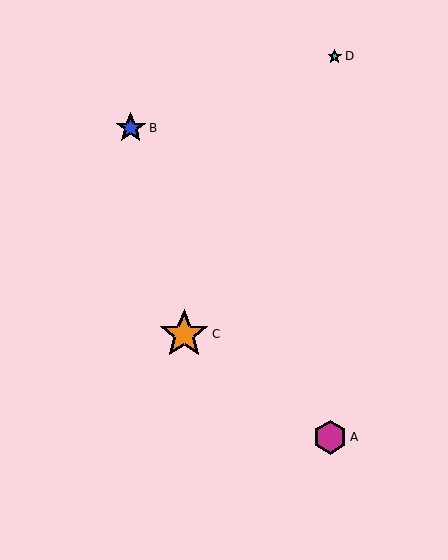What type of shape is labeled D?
Shape D is a cyan star.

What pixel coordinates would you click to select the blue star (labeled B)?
Click at (131, 128) to select the blue star B.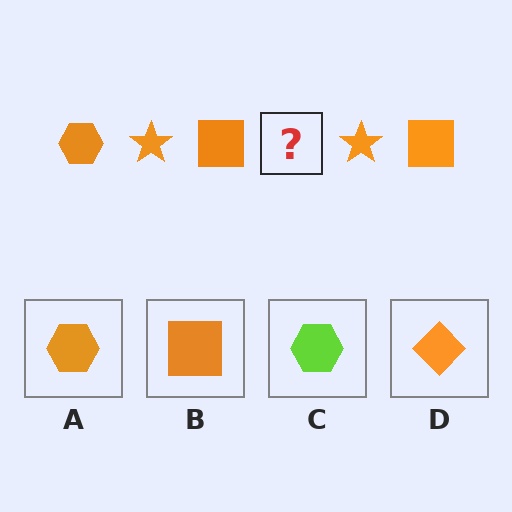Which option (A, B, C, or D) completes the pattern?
A.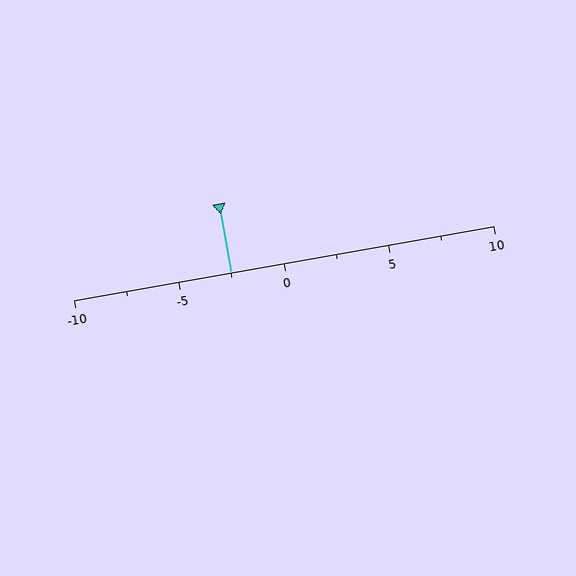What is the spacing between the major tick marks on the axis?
The major ticks are spaced 5 apart.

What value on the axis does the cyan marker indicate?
The marker indicates approximately -2.5.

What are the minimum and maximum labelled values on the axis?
The axis runs from -10 to 10.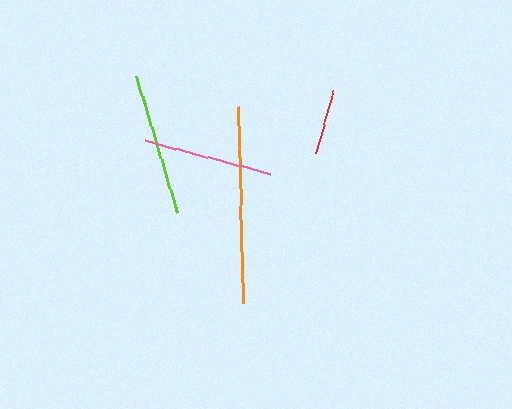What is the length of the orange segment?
The orange segment is approximately 197 pixels long.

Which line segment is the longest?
The orange line is the longest at approximately 197 pixels.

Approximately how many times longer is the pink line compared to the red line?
The pink line is approximately 2.0 times the length of the red line.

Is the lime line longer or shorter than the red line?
The lime line is longer than the red line.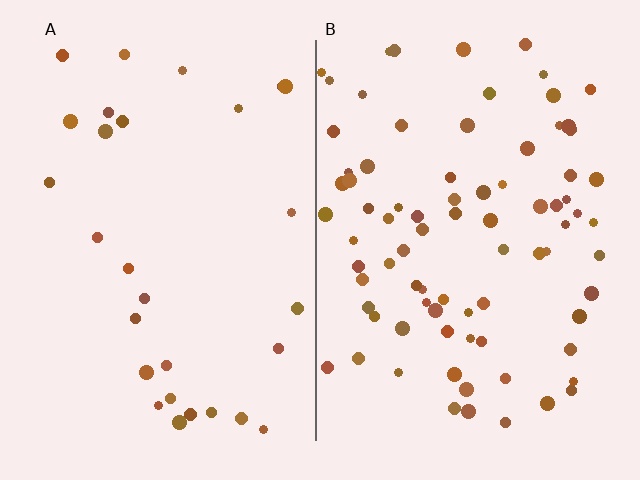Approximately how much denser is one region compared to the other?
Approximately 2.8× — region B over region A.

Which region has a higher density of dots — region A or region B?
B (the right).